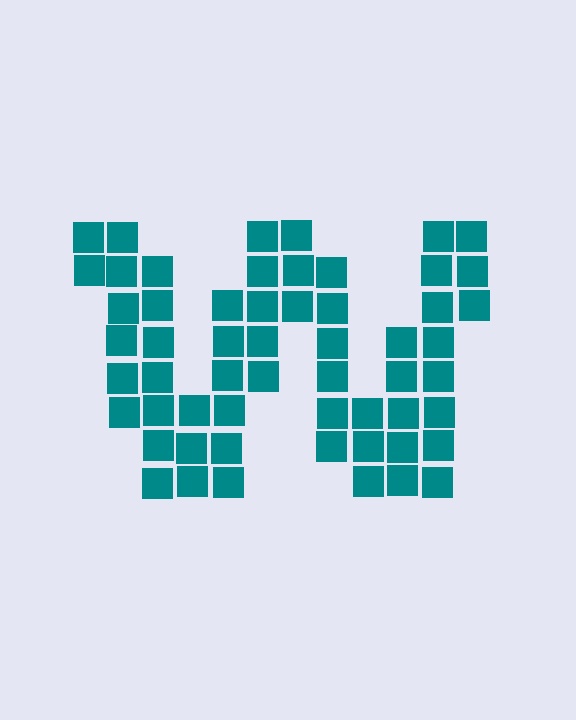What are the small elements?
The small elements are squares.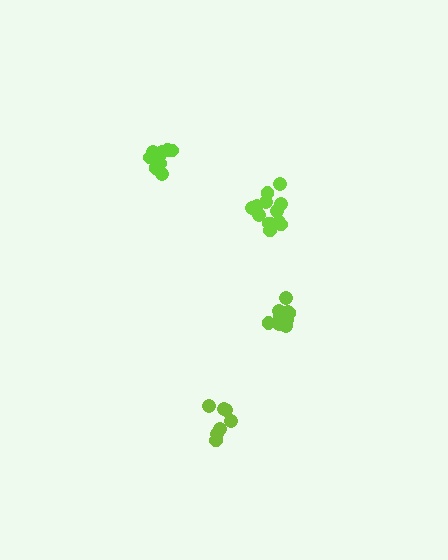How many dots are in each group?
Group 1: 7 dots, Group 2: 13 dots, Group 3: 12 dots, Group 4: 9 dots (41 total).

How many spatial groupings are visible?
There are 4 spatial groupings.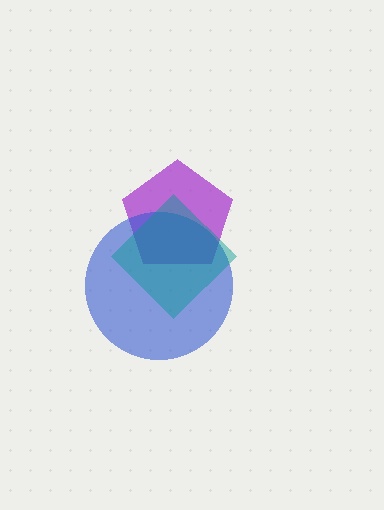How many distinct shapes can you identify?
There are 3 distinct shapes: a purple pentagon, a blue circle, a teal diamond.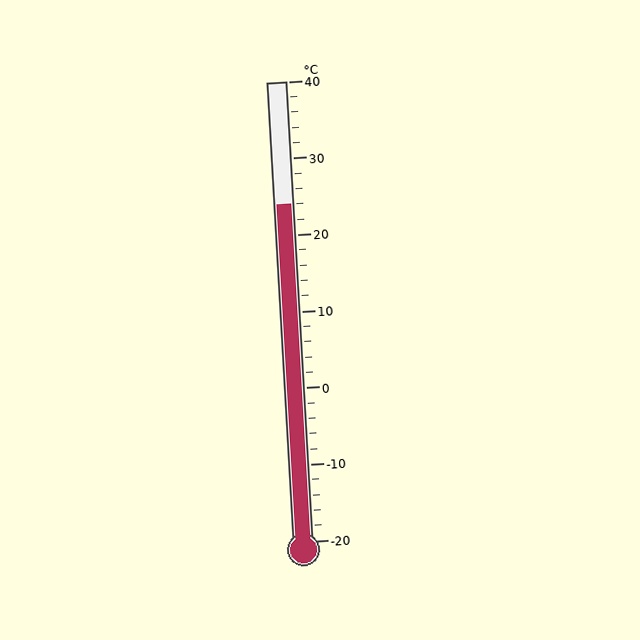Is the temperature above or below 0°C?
The temperature is above 0°C.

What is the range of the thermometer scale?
The thermometer scale ranges from -20°C to 40°C.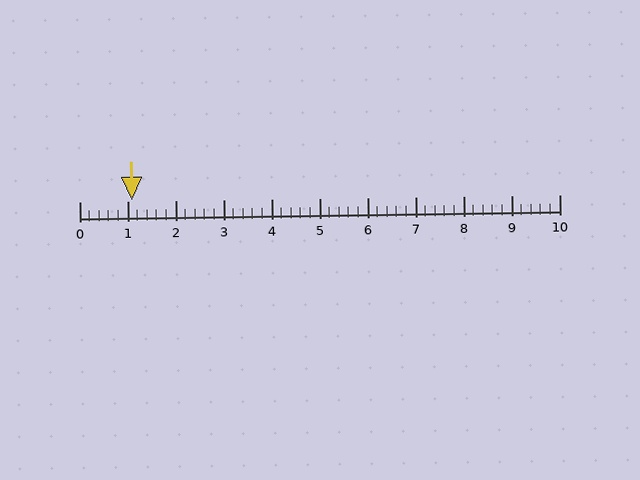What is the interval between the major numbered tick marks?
The major tick marks are spaced 1 units apart.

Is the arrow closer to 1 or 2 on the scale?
The arrow is closer to 1.